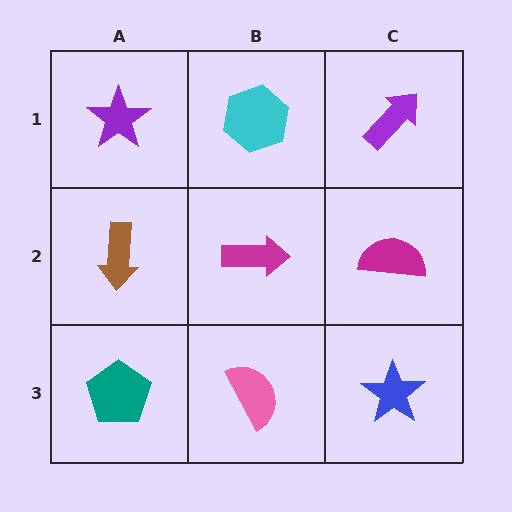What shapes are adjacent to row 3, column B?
A magenta arrow (row 2, column B), a teal pentagon (row 3, column A), a blue star (row 3, column C).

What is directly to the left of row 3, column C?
A pink semicircle.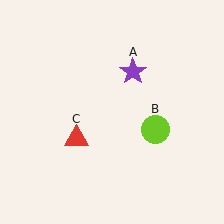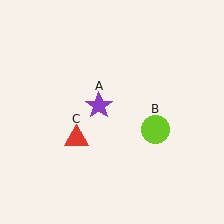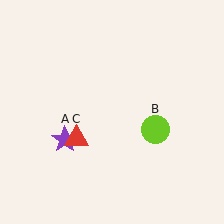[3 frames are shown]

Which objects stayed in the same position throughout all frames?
Lime circle (object B) and red triangle (object C) remained stationary.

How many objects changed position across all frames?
1 object changed position: purple star (object A).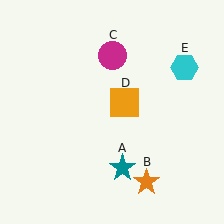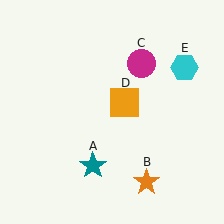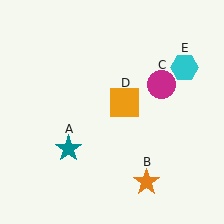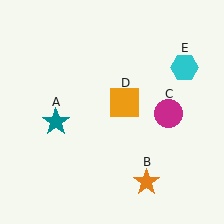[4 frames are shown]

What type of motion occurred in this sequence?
The teal star (object A), magenta circle (object C) rotated clockwise around the center of the scene.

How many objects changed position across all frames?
2 objects changed position: teal star (object A), magenta circle (object C).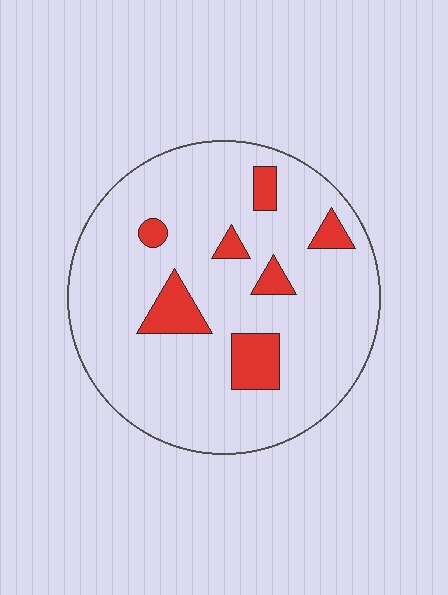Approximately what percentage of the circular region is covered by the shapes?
Approximately 15%.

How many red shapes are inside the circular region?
7.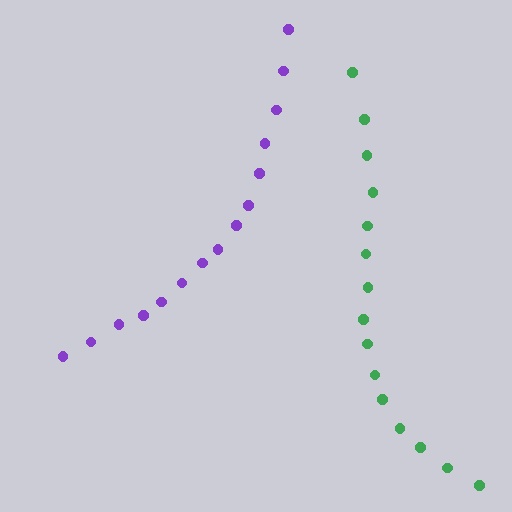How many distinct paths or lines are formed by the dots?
There are 2 distinct paths.